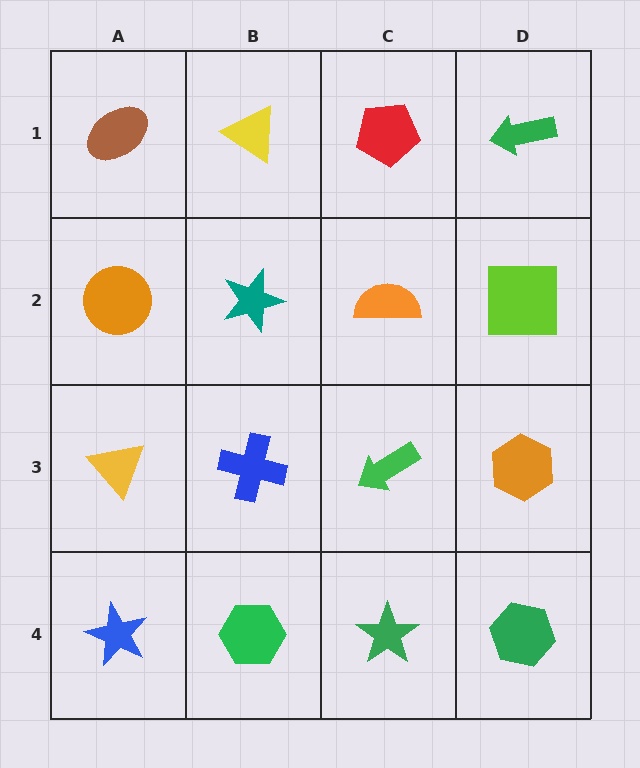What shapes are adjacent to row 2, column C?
A red pentagon (row 1, column C), a green arrow (row 3, column C), a teal star (row 2, column B), a lime square (row 2, column D).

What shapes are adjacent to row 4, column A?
A yellow triangle (row 3, column A), a green hexagon (row 4, column B).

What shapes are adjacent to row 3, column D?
A lime square (row 2, column D), a green hexagon (row 4, column D), a green arrow (row 3, column C).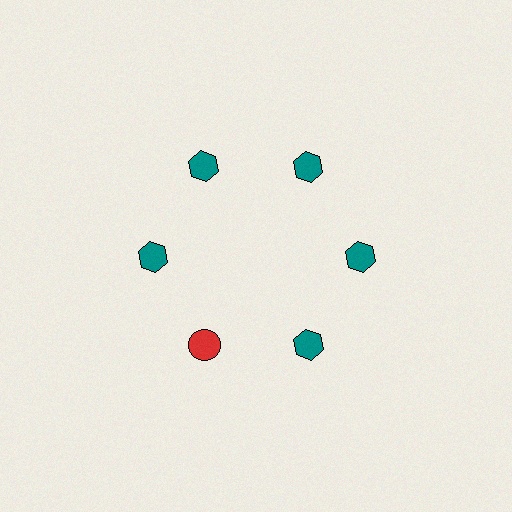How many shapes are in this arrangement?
There are 6 shapes arranged in a ring pattern.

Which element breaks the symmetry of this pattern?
The red circle at roughly the 7 o'clock position breaks the symmetry. All other shapes are teal hexagons.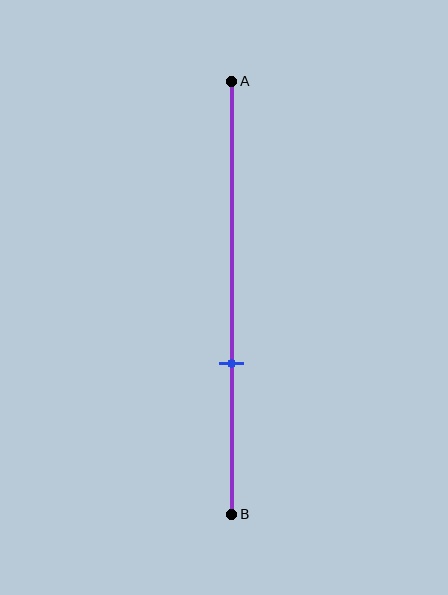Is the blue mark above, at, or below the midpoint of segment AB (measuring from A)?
The blue mark is below the midpoint of segment AB.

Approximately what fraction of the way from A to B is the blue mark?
The blue mark is approximately 65% of the way from A to B.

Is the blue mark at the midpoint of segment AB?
No, the mark is at about 65% from A, not at the 50% midpoint.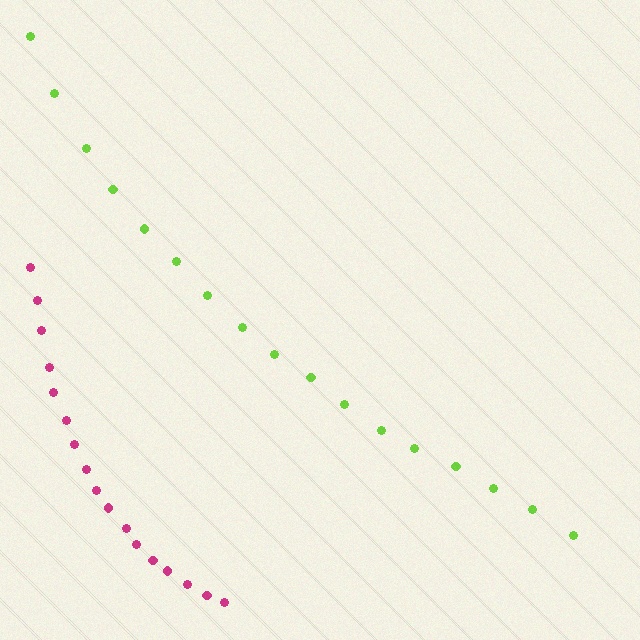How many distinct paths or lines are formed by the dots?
There are 2 distinct paths.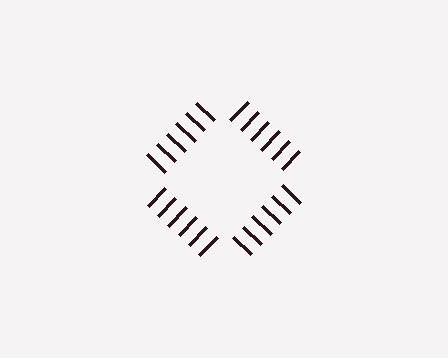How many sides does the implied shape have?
4 sides — the line-ends trace a square.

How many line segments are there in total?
24 — 6 along each of the 4 edges.